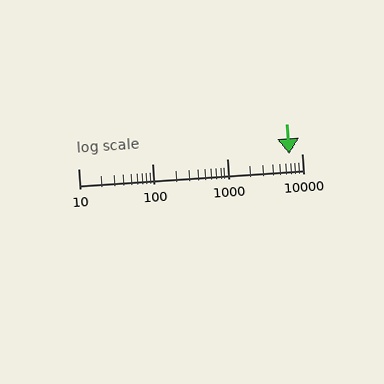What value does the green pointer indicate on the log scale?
The pointer indicates approximately 6700.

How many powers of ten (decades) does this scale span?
The scale spans 3 decades, from 10 to 10000.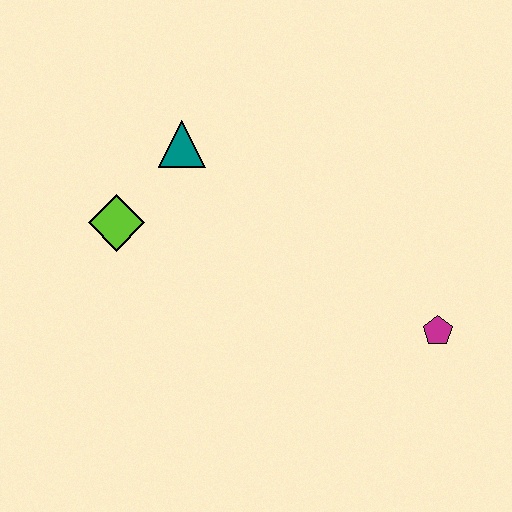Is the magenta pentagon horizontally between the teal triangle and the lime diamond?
No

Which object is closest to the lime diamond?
The teal triangle is closest to the lime diamond.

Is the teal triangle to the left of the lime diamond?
No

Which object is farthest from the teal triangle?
The magenta pentagon is farthest from the teal triangle.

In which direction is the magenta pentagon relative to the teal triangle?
The magenta pentagon is to the right of the teal triangle.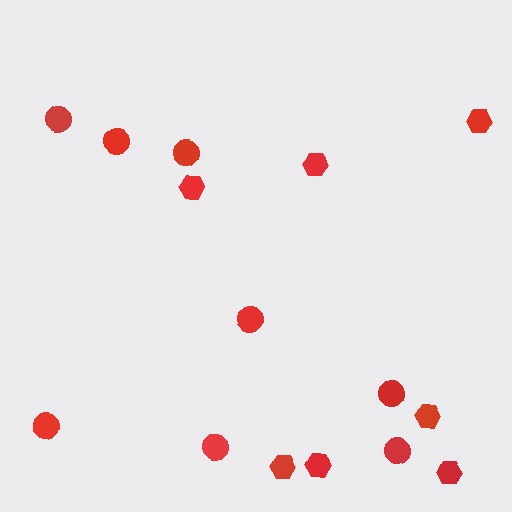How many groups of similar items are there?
There are 2 groups: one group of hexagons (7) and one group of circles (8).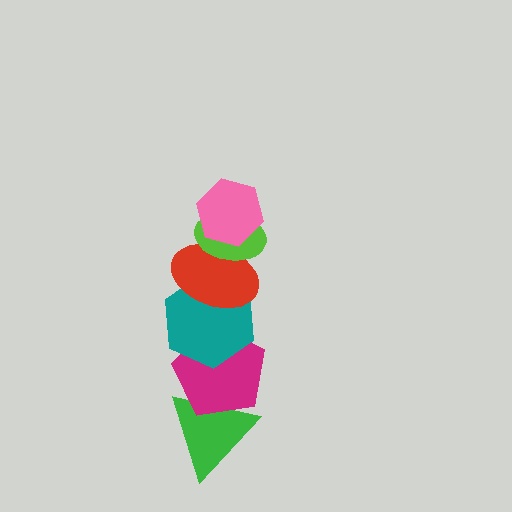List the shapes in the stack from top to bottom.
From top to bottom: the pink hexagon, the lime ellipse, the red ellipse, the teal hexagon, the magenta pentagon, the green triangle.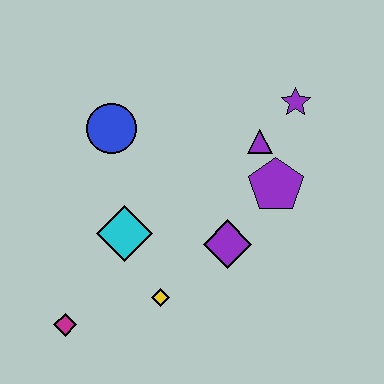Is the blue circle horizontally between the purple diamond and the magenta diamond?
Yes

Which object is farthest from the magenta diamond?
The purple star is farthest from the magenta diamond.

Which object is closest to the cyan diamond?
The yellow diamond is closest to the cyan diamond.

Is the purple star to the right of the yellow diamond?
Yes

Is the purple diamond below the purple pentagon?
Yes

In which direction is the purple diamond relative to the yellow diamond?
The purple diamond is to the right of the yellow diamond.